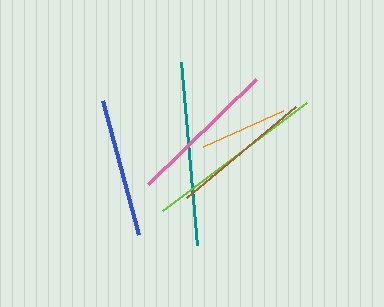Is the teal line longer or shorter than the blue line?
The teal line is longer than the blue line.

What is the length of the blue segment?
The blue segment is approximately 139 pixels long.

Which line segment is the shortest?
The orange line is the shortest at approximately 88 pixels.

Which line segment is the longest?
The teal line is the longest at approximately 183 pixels.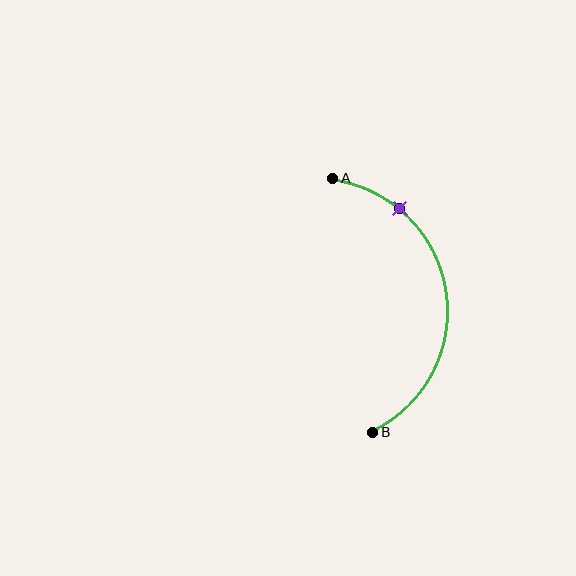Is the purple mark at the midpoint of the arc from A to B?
No. The purple mark lies on the arc but is closer to endpoint A. The arc midpoint would be at the point on the curve equidistant along the arc from both A and B.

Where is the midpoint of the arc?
The arc midpoint is the point on the curve farthest from the straight line joining A and B. It sits to the right of that line.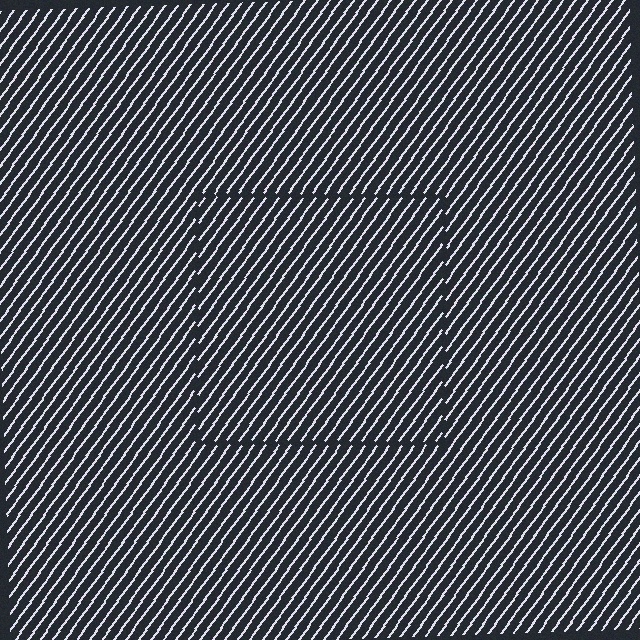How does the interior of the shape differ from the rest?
The interior of the shape contains the same grating, shifted by half a period — the contour is defined by the phase discontinuity where line-ends from the inner and outer gratings abut.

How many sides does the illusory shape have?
4 sides — the line-ends trace a square.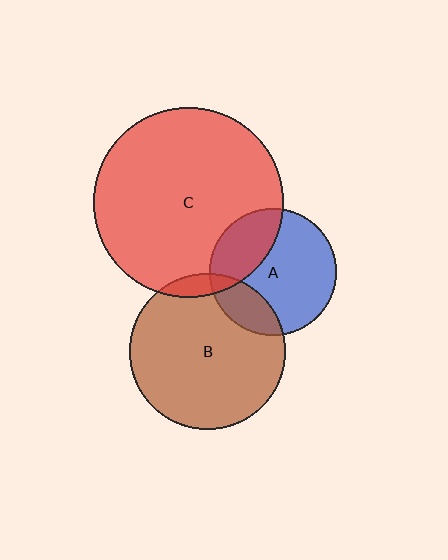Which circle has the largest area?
Circle C (red).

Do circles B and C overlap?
Yes.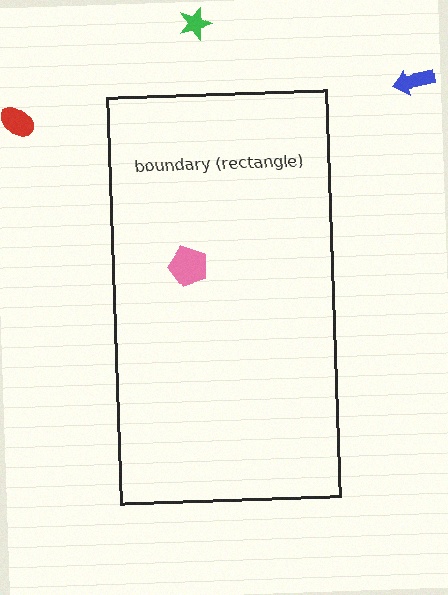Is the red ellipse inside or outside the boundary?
Outside.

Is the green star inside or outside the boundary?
Outside.